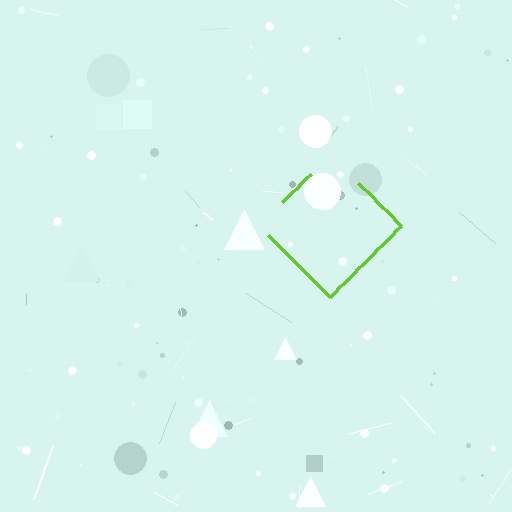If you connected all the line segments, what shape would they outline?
They would outline a diamond.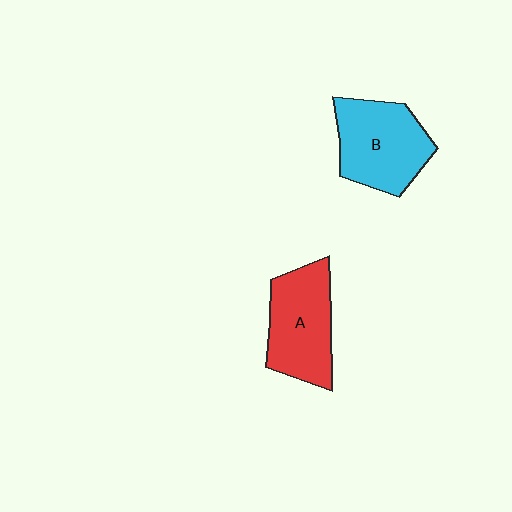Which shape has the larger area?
Shape B (cyan).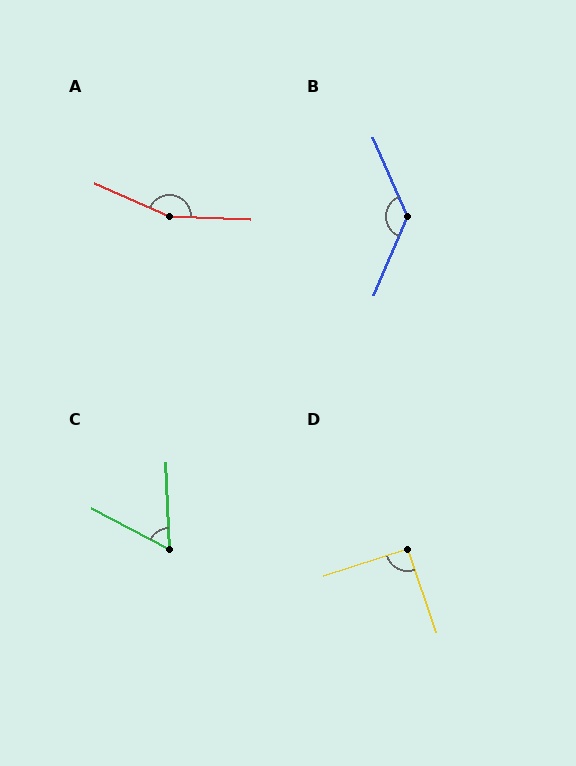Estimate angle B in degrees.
Approximately 133 degrees.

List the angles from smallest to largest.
C (59°), D (91°), B (133°), A (158°).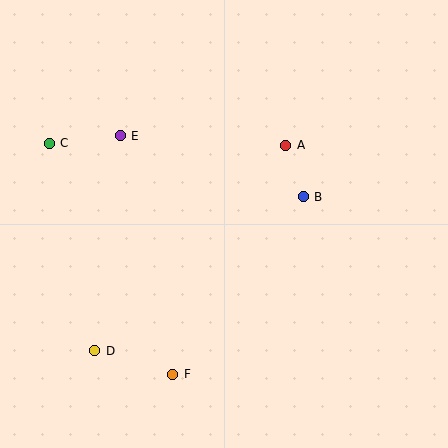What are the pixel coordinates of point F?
Point F is at (172, 374).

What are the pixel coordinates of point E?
Point E is at (120, 136).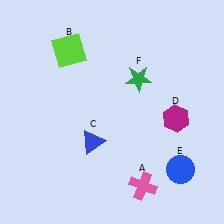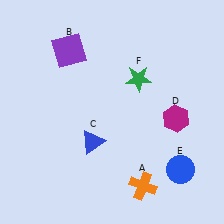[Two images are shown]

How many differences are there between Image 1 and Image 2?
There are 2 differences between the two images.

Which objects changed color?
A changed from pink to orange. B changed from lime to purple.